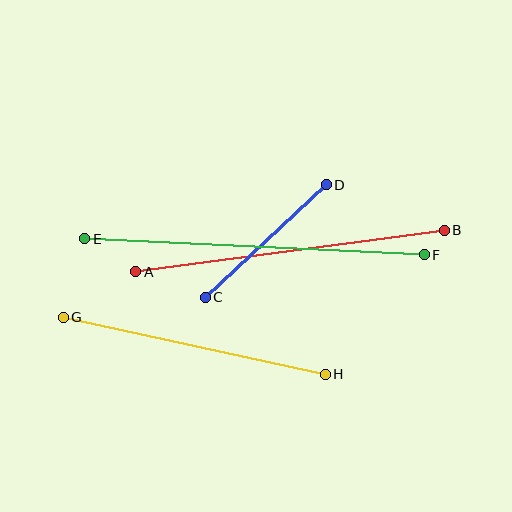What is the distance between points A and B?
The distance is approximately 311 pixels.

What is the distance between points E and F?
The distance is approximately 340 pixels.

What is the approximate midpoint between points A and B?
The midpoint is at approximately (290, 251) pixels.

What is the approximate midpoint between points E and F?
The midpoint is at approximately (255, 247) pixels.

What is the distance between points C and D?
The distance is approximately 166 pixels.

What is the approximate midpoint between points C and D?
The midpoint is at approximately (266, 241) pixels.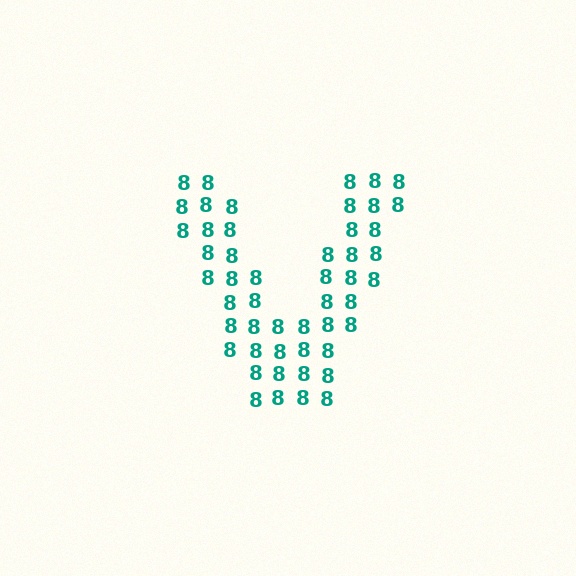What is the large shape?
The large shape is the letter V.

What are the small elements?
The small elements are digit 8's.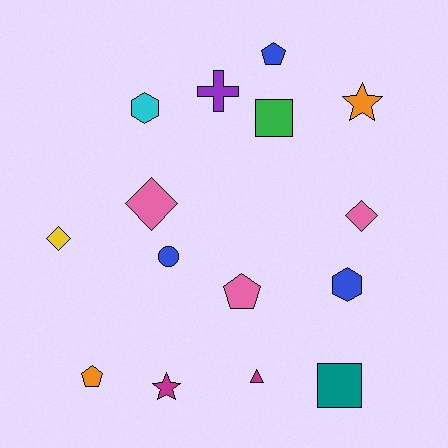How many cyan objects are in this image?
There is 1 cyan object.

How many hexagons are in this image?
There are 2 hexagons.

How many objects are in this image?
There are 15 objects.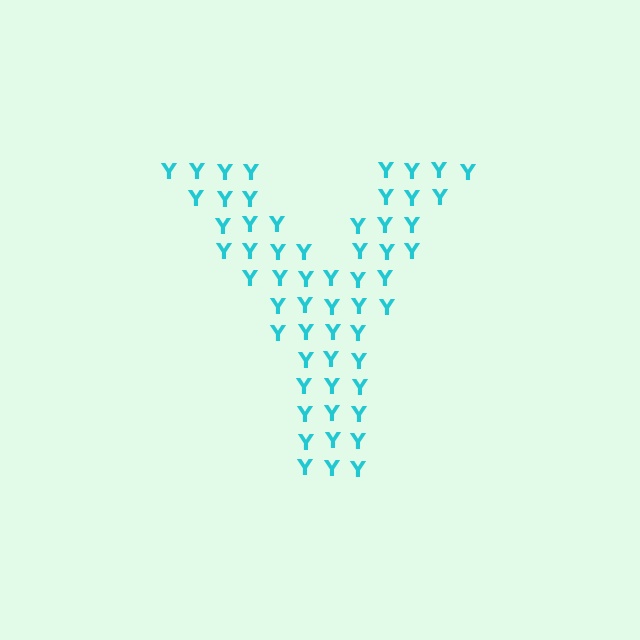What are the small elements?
The small elements are letter Y's.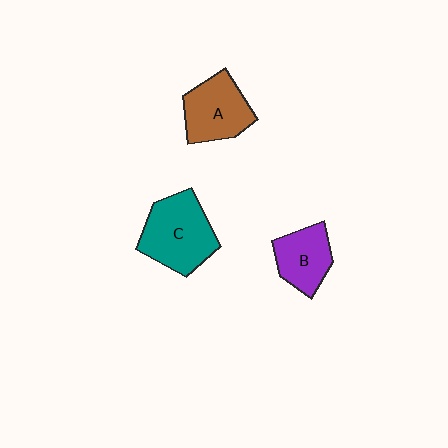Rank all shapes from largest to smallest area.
From largest to smallest: C (teal), A (brown), B (purple).